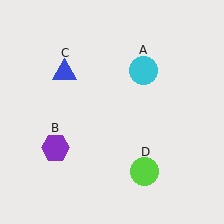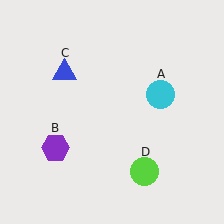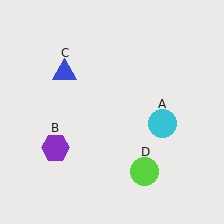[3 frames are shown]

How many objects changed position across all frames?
1 object changed position: cyan circle (object A).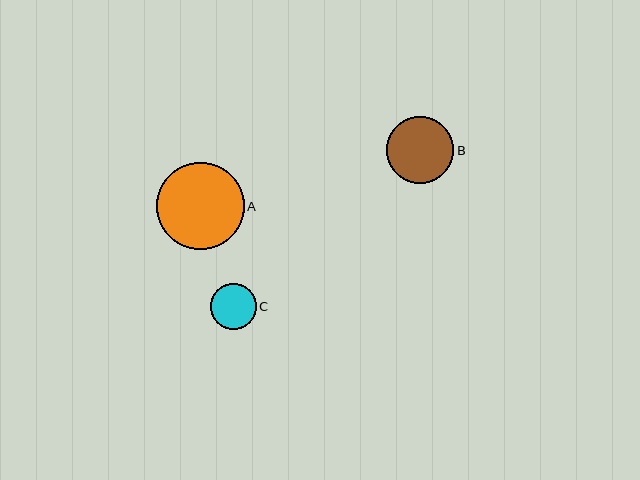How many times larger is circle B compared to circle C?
Circle B is approximately 1.4 times the size of circle C.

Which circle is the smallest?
Circle C is the smallest with a size of approximately 46 pixels.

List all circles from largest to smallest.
From largest to smallest: A, B, C.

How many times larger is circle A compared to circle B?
Circle A is approximately 1.3 times the size of circle B.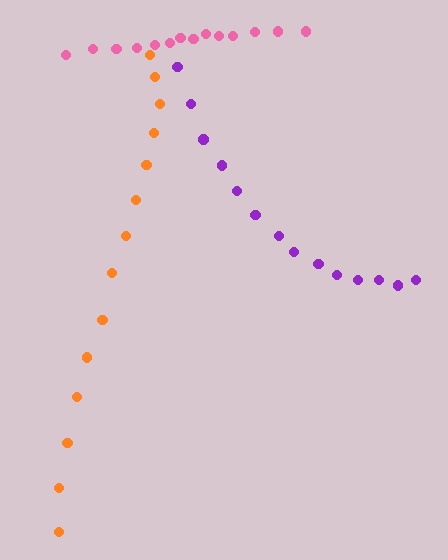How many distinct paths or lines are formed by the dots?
There are 3 distinct paths.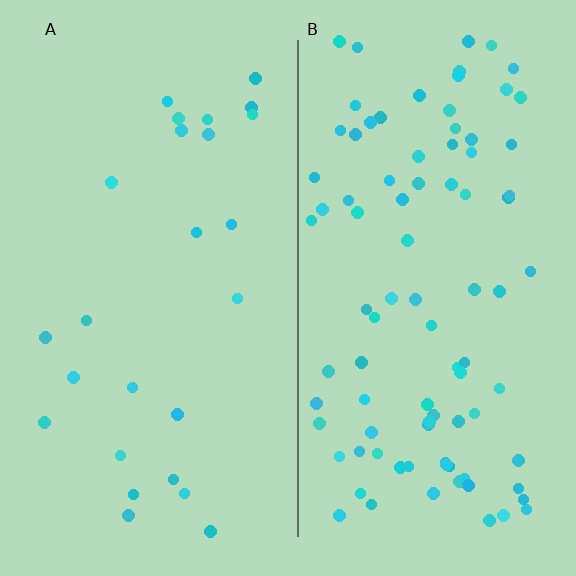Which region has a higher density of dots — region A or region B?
B (the right).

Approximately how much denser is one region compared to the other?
Approximately 3.6× — region B over region A.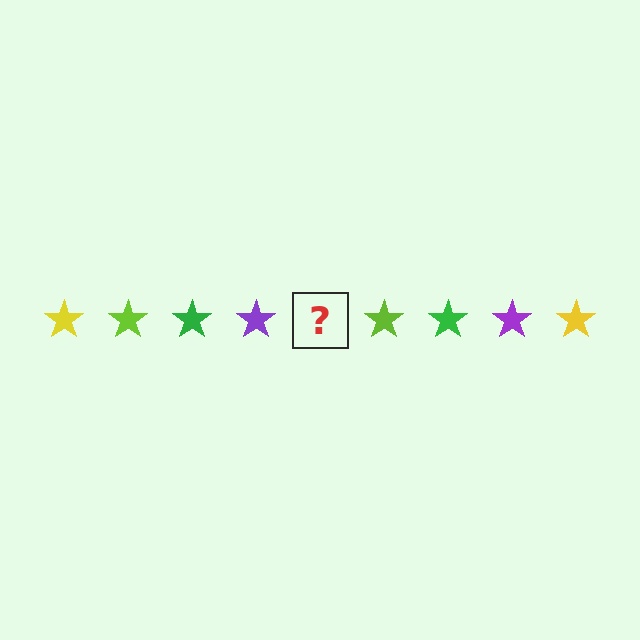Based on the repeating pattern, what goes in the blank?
The blank should be a yellow star.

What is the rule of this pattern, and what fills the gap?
The rule is that the pattern cycles through yellow, lime, green, purple stars. The gap should be filled with a yellow star.